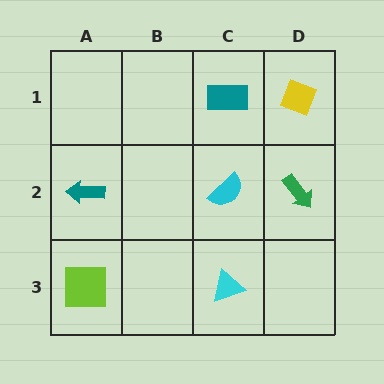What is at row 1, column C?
A teal rectangle.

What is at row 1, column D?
A yellow diamond.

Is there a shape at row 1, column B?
No, that cell is empty.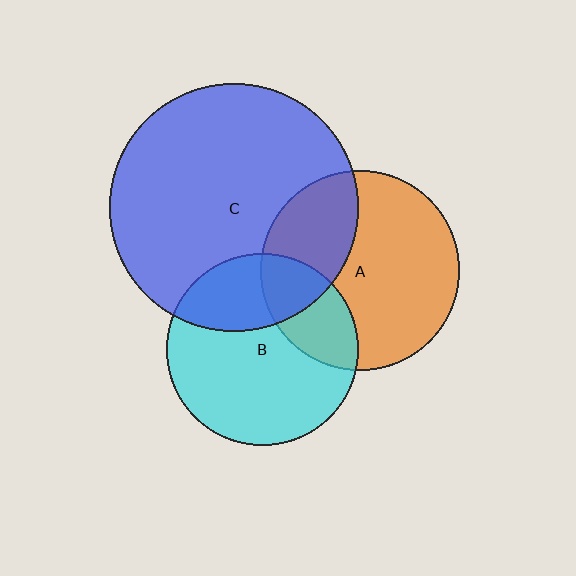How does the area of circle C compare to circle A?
Approximately 1.5 times.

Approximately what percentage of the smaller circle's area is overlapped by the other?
Approximately 30%.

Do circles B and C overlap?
Yes.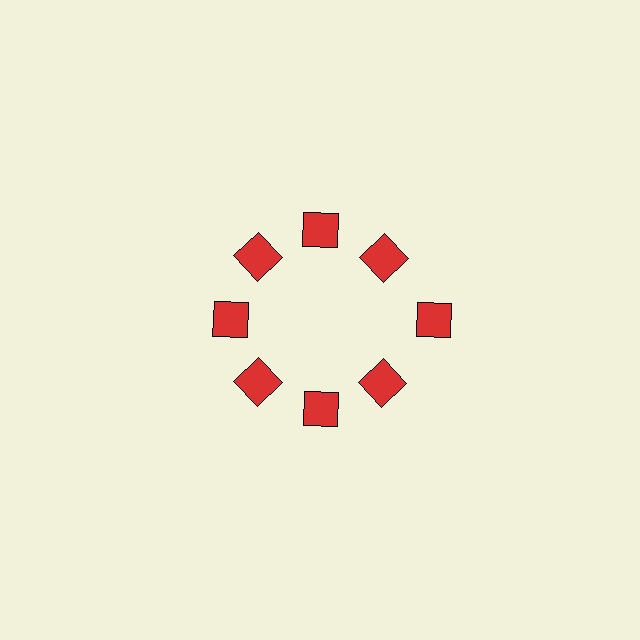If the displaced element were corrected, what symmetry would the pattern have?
It would have 8-fold rotational symmetry — the pattern would map onto itself every 45 degrees.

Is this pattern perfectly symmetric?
No. The 8 red squares are arranged in a ring, but one element near the 3 o'clock position is pushed outward from the center, breaking the 8-fold rotational symmetry.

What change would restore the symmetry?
The symmetry would be restored by moving it inward, back onto the ring so that all 8 squares sit at equal angles and equal distance from the center.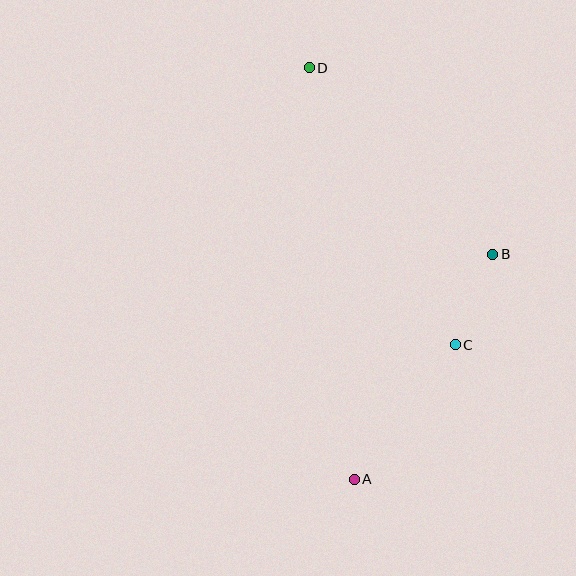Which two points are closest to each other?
Points B and C are closest to each other.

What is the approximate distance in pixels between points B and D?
The distance between B and D is approximately 261 pixels.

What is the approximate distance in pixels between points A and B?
The distance between A and B is approximately 264 pixels.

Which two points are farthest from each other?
Points A and D are farthest from each other.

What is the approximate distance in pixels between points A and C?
The distance between A and C is approximately 168 pixels.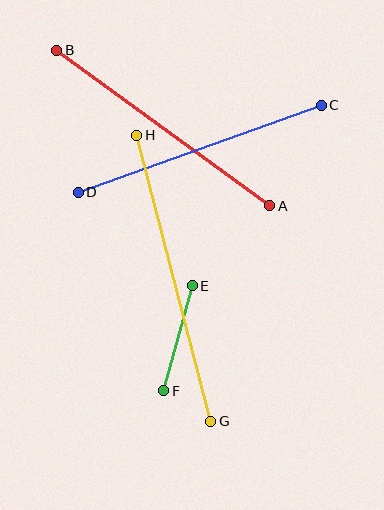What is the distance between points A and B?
The distance is approximately 264 pixels.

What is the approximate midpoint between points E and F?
The midpoint is at approximately (178, 338) pixels.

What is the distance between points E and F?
The distance is approximately 109 pixels.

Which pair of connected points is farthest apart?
Points G and H are farthest apart.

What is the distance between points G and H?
The distance is approximately 295 pixels.